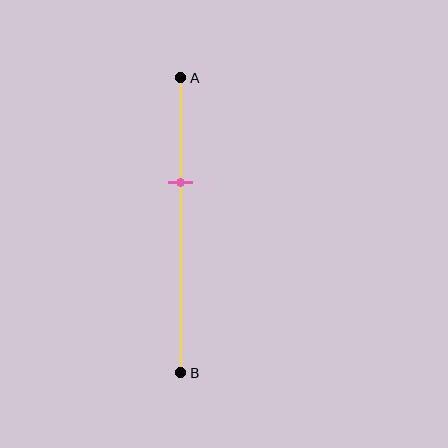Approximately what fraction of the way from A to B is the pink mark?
The pink mark is approximately 35% of the way from A to B.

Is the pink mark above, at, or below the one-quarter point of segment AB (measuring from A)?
The pink mark is below the one-quarter point of segment AB.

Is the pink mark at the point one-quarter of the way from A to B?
No, the mark is at about 35% from A, not at the 25% one-quarter point.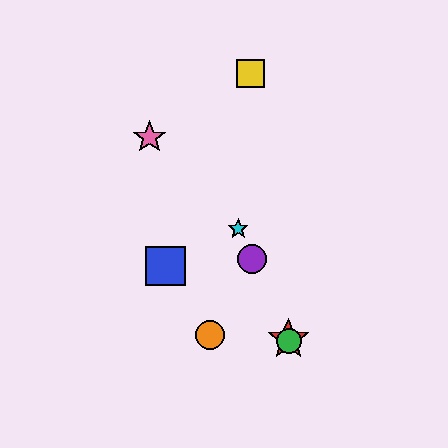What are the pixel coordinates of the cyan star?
The cyan star is at (238, 229).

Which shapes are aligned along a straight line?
The red star, the green circle, the purple circle, the cyan star are aligned along a straight line.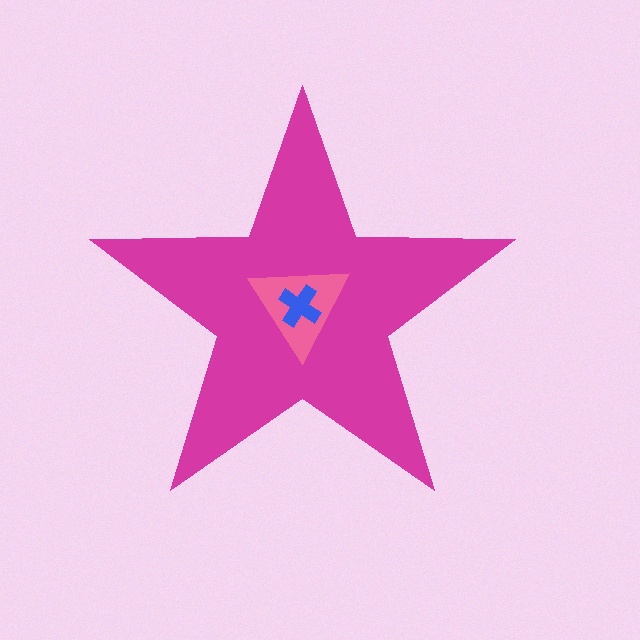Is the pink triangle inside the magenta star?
Yes.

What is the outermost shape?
The magenta star.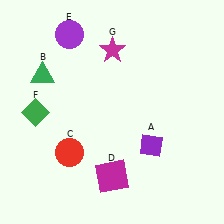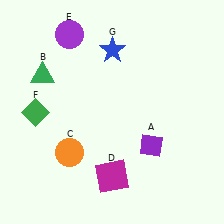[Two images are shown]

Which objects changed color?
C changed from red to orange. G changed from magenta to blue.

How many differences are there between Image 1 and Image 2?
There are 2 differences between the two images.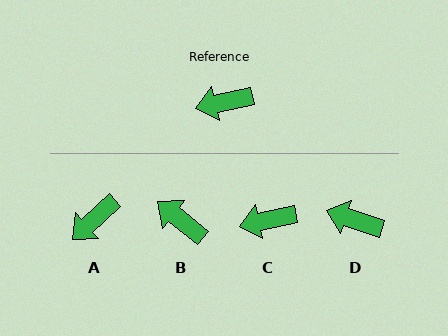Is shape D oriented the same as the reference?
No, it is off by about 31 degrees.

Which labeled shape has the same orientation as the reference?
C.